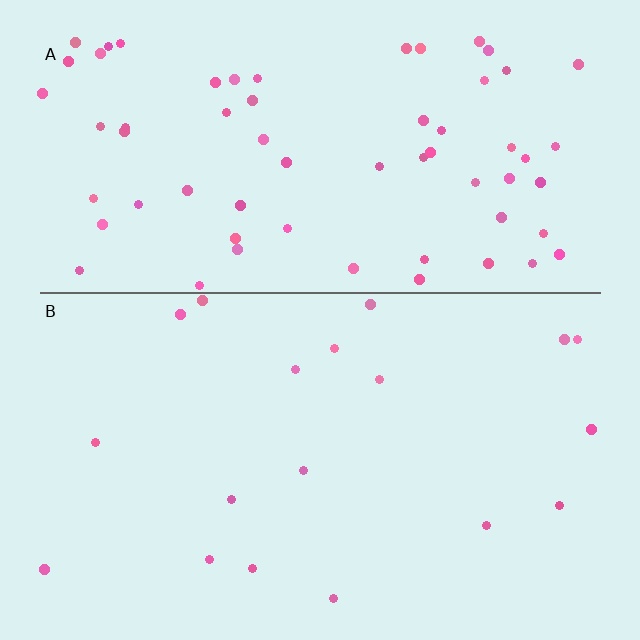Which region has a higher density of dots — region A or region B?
A (the top).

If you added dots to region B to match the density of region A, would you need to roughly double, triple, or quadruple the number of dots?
Approximately quadruple.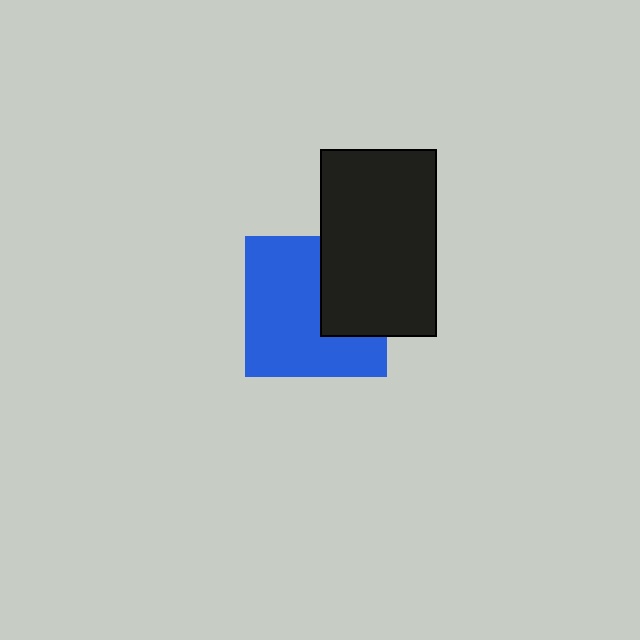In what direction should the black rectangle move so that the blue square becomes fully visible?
The black rectangle should move right. That is the shortest direction to clear the overlap and leave the blue square fully visible.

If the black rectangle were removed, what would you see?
You would see the complete blue square.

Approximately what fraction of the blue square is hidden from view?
Roughly 34% of the blue square is hidden behind the black rectangle.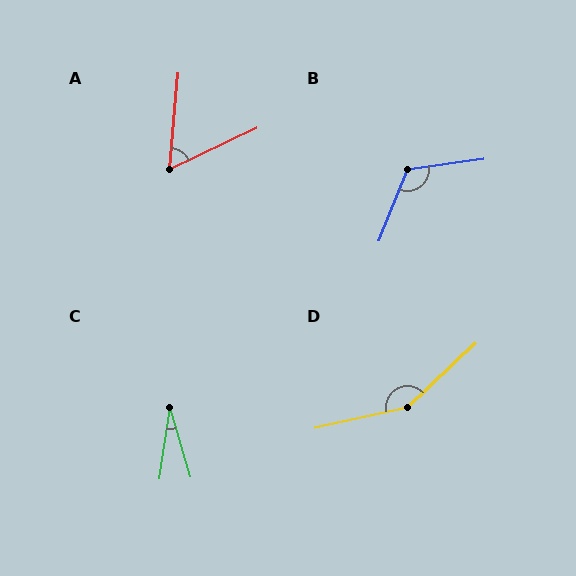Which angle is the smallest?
C, at approximately 25 degrees.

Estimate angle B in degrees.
Approximately 120 degrees.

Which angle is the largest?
D, at approximately 150 degrees.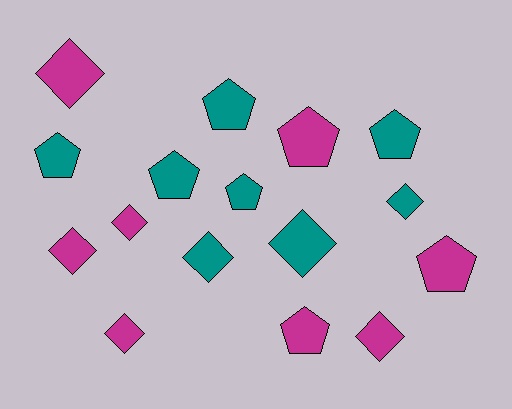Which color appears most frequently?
Teal, with 8 objects.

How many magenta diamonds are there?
There are 5 magenta diamonds.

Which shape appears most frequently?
Pentagon, with 8 objects.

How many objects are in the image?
There are 16 objects.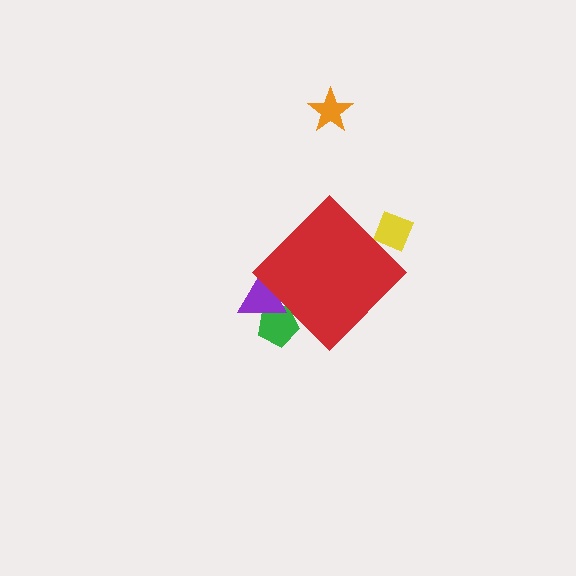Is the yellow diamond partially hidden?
Yes, the yellow diamond is partially hidden behind the red diamond.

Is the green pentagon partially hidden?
Yes, the green pentagon is partially hidden behind the red diamond.